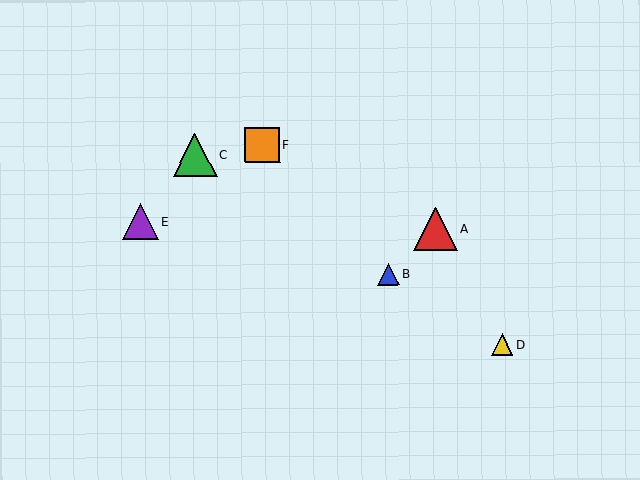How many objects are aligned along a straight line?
3 objects (B, C, D) are aligned along a straight line.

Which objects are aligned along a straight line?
Objects B, C, D are aligned along a straight line.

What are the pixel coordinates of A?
Object A is at (435, 229).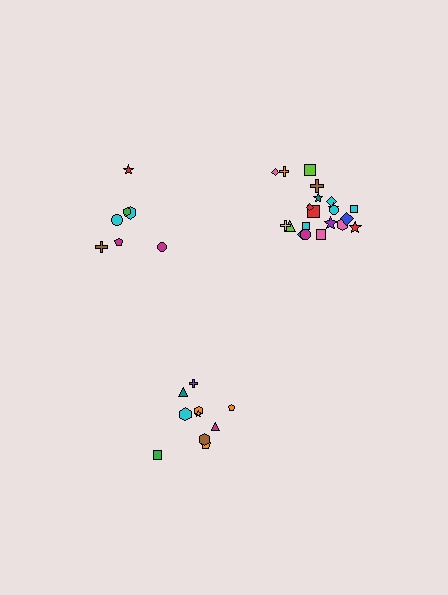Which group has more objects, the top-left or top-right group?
The top-right group.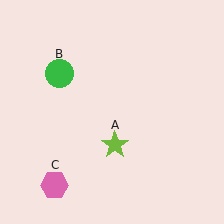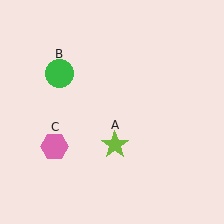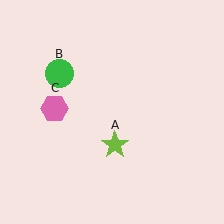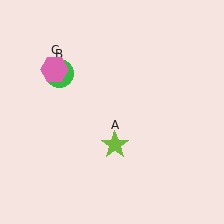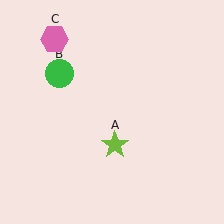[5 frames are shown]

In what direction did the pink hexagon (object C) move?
The pink hexagon (object C) moved up.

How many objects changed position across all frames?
1 object changed position: pink hexagon (object C).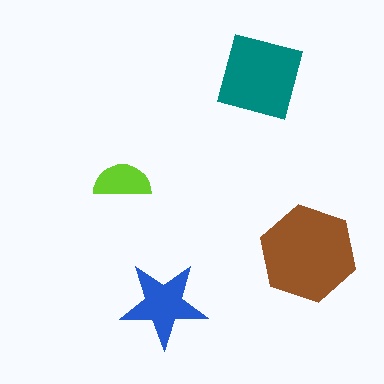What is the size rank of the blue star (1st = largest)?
3rd.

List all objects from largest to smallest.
The brown hexagon, the teal square, the blue star, the lime semicircle.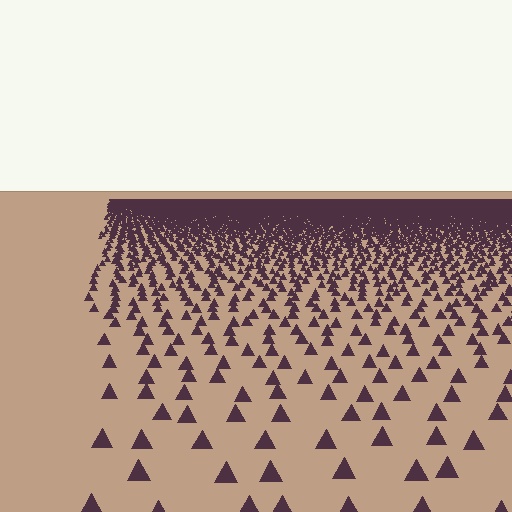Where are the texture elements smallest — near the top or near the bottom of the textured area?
Near the top.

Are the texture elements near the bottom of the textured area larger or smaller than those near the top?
Larger. Near the bottom, elements are closer to the viewer and appear at a bigger on-screen size.